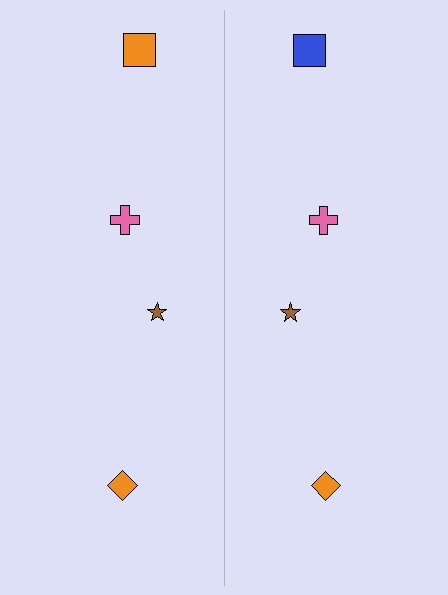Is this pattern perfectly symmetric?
No, the pattern is not perfectly symmetric. The blue square on the right side breaks the symmetry — its mirror counterpart is orange.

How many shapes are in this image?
There are 8 shapes in this image.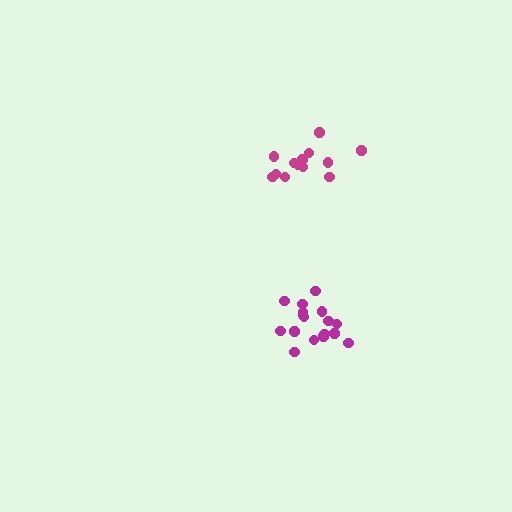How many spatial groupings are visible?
There are 2 spatial groupings.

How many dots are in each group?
Group 1: 17 dots, Group 2: 13 dots (30 total).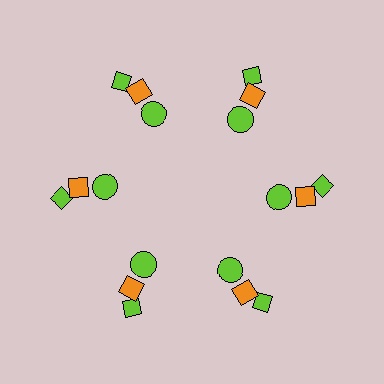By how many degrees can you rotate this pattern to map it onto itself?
The pattern maps onto itself every 60 degrees of rotation.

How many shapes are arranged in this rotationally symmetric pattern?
There are 18 shapes, arranged in 6 groups of 3.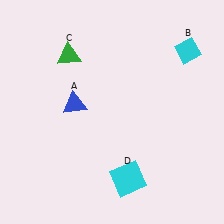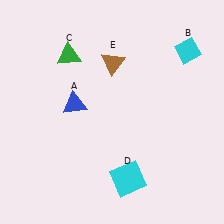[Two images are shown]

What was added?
A brown triangle (E) was added in Image 2.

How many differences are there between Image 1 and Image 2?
There is 1 difference between the two images.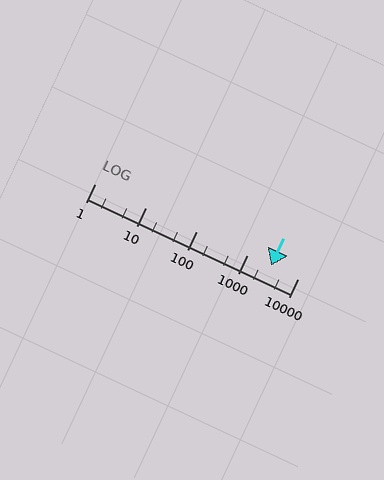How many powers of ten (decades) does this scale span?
The scale spans 4 decades, from 1 to 10000.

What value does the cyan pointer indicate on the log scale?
The pointer indicates approximately 3000.